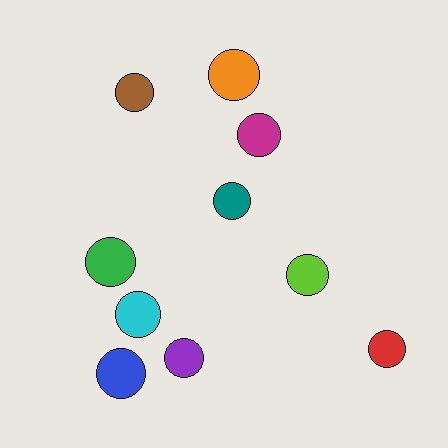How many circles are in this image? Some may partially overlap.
There are 10 circles.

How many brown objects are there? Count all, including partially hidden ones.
There is 1 brown object.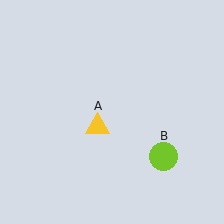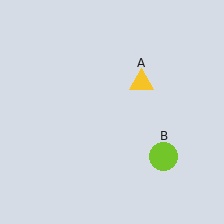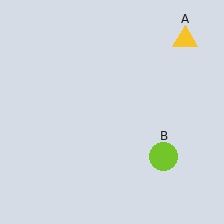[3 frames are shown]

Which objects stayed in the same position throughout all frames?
Lime circle (object B) remained stationary.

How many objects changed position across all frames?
1 object changed position: yellow triangle (object A).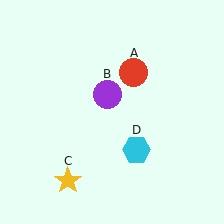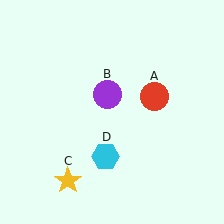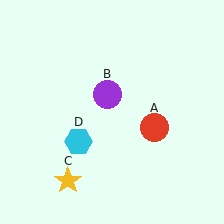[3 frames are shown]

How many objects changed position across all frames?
2 objects changed position: red circle (object A), cyan hexagon (object D).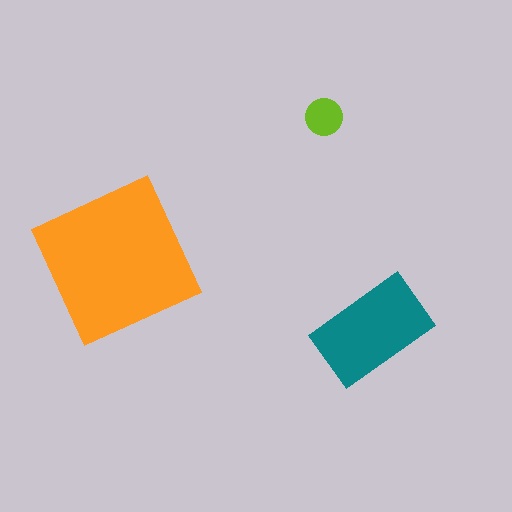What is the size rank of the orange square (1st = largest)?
1st.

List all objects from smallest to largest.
The lime circle, the teal rectangle, the orange square.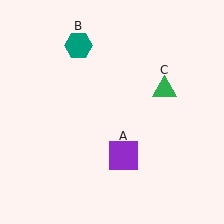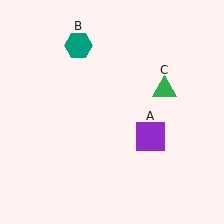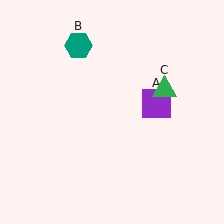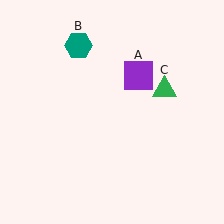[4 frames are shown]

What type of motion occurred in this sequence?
The purple square (object A) rotated counterclockwise around the center of the scene.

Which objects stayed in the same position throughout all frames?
Teal hexagon (object B) and green triangle (object C) remained stationary.